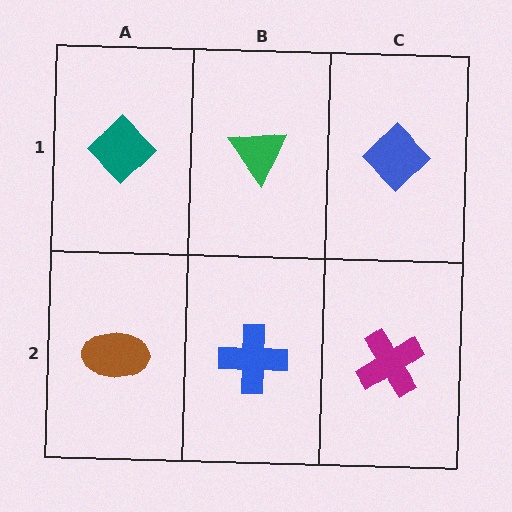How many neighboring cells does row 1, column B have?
3.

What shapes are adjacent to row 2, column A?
A teal diamond (row 1, column A), a blue cross (row 2, column B).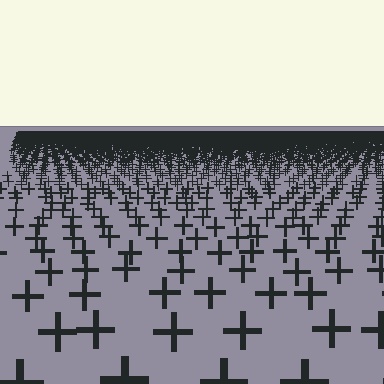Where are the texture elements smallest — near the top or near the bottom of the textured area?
Near the top.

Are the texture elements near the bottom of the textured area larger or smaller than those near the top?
Larger. Near the bottom, elements are closer to the viewer and appear at a bigger on-screen size.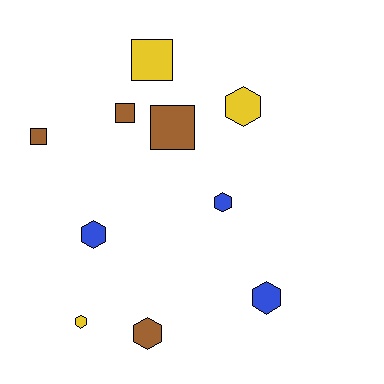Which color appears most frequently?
Brown, with 4 objects.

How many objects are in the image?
There are 10 objects.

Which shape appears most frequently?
Hexagon, with 6 objects.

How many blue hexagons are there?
There are 3 blue hexagons.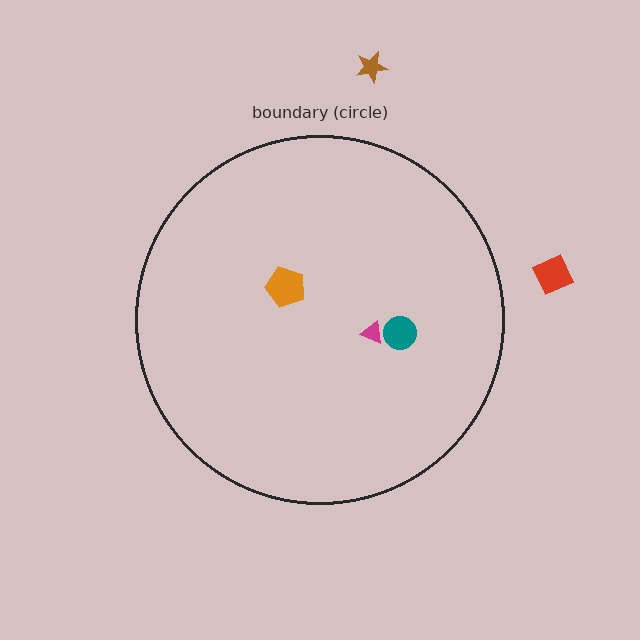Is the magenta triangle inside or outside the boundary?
Inside.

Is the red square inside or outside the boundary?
Outside.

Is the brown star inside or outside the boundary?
Outside.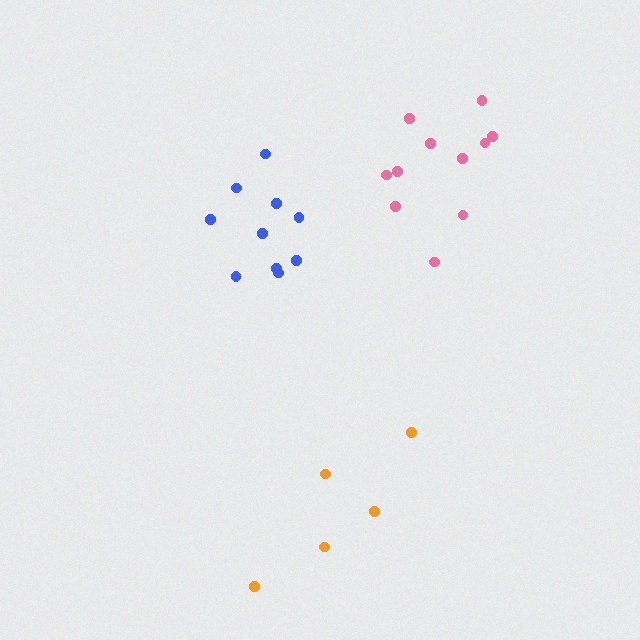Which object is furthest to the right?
The pink cluster is rightmost.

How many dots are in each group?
Group 1: 10 dots, Group 2: 11 dots, Group 3: 5 dots (26 total).